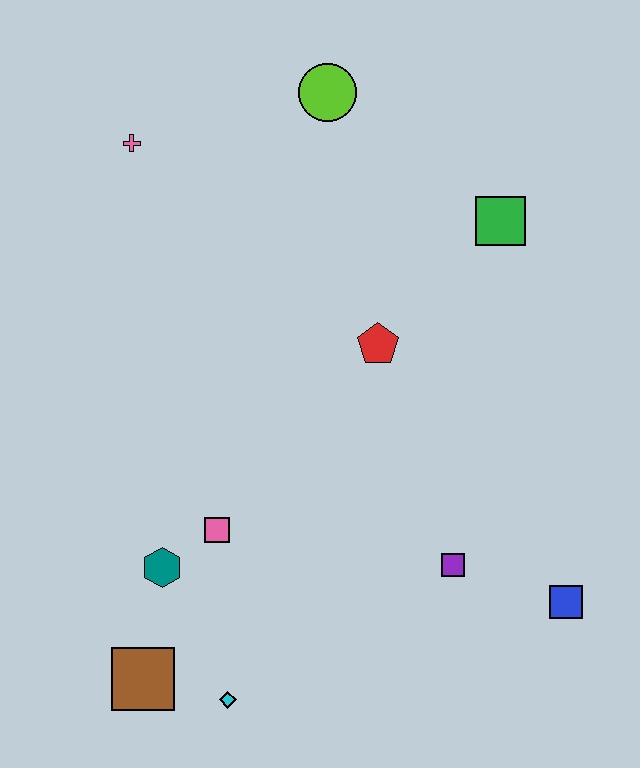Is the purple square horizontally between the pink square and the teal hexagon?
No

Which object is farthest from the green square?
The brown square is farthest from the green square.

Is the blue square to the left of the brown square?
No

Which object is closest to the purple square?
The blue square is closest to the purple square.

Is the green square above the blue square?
Yes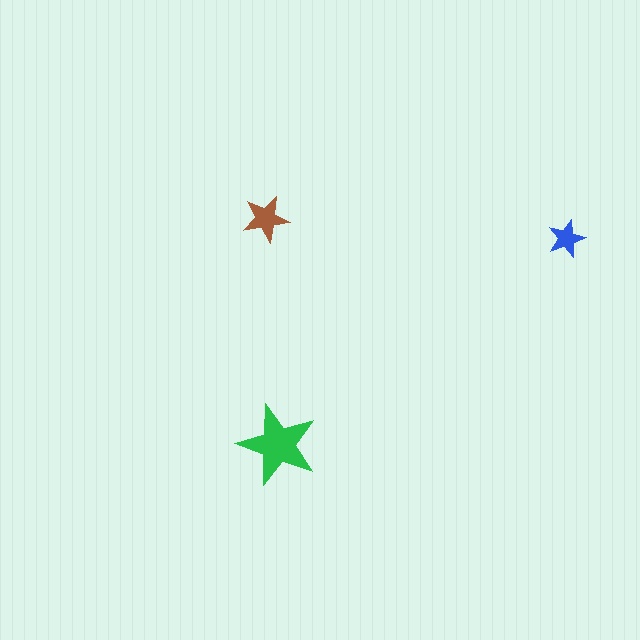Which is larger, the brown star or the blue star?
The brown one.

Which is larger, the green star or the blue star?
The green one.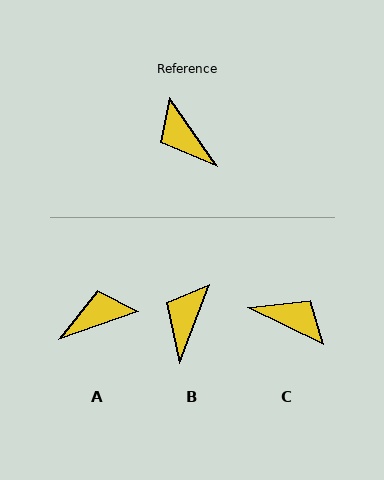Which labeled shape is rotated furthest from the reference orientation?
C, about 151 degrees away.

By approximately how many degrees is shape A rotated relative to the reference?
Approximately 105 degrees clockwise.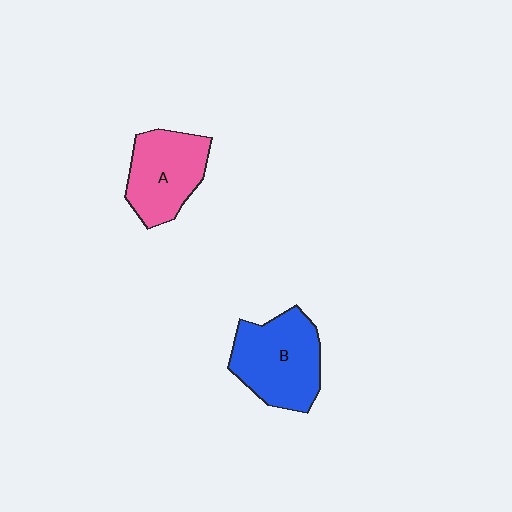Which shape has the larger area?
Shape B (blue).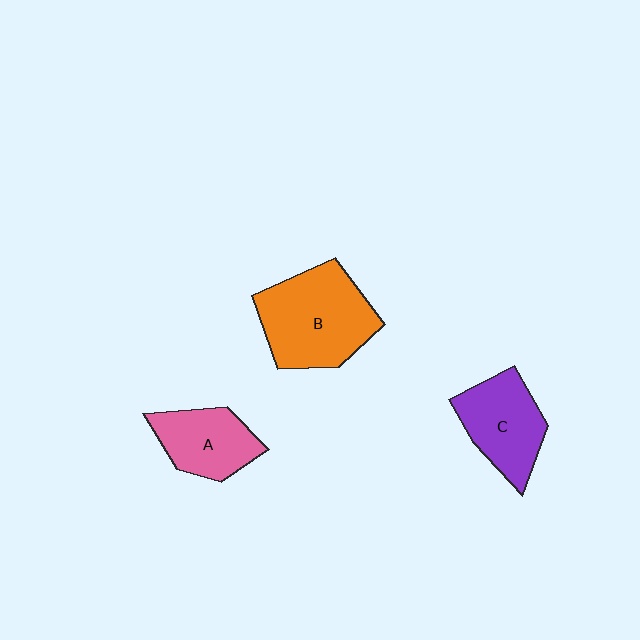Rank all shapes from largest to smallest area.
From largest to smallest: B (orange), C (purple), A (pink).